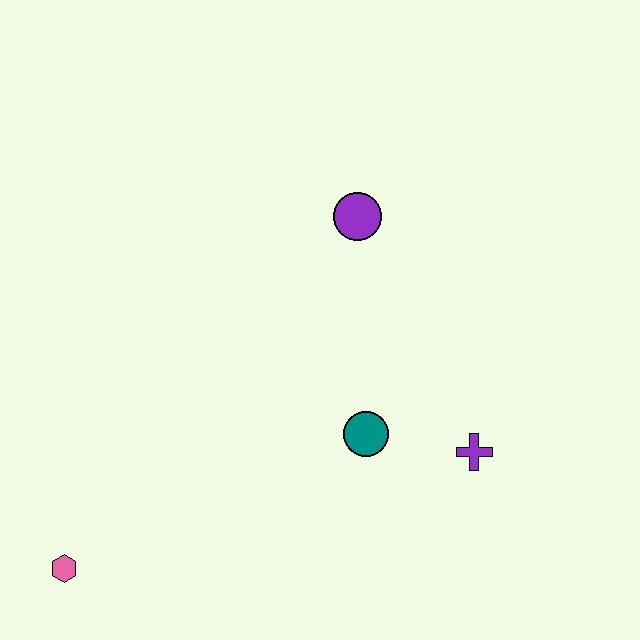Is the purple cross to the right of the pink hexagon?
Yes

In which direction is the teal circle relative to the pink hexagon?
The teal circle is to the right of the pink hexagon.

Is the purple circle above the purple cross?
Yes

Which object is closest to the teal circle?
The purple cross is closest to the teal circle.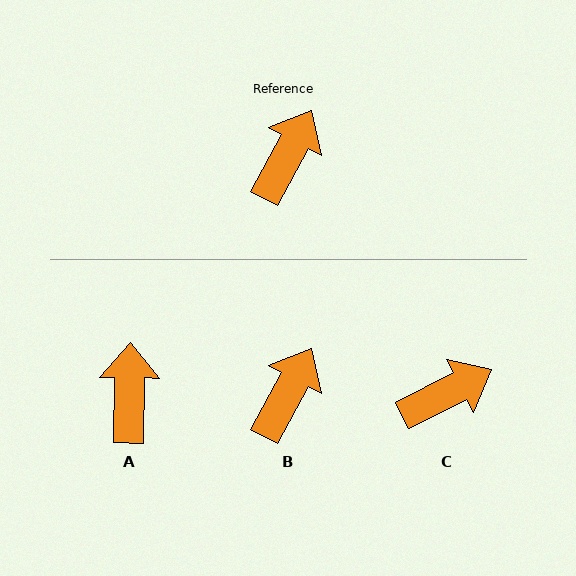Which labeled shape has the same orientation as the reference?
B.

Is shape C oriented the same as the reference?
No, it is off by about 34 degrees.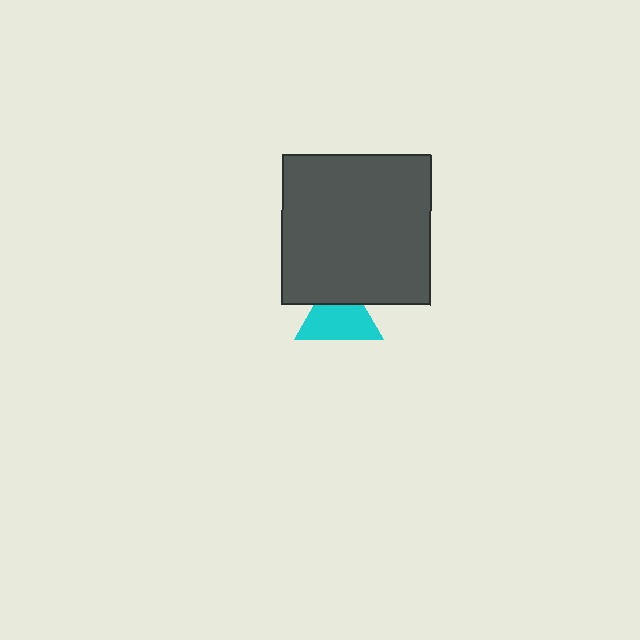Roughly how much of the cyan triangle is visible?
Most of it is visible (roughly 68%).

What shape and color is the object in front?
The object in front is a dark gray square.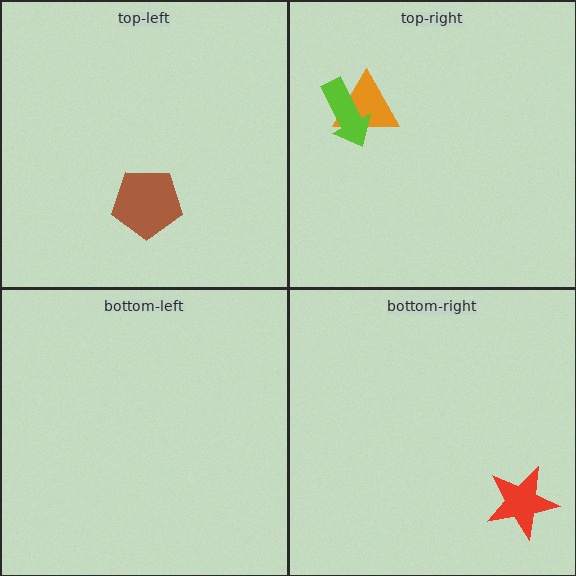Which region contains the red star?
The bottom-right region.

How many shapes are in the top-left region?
1.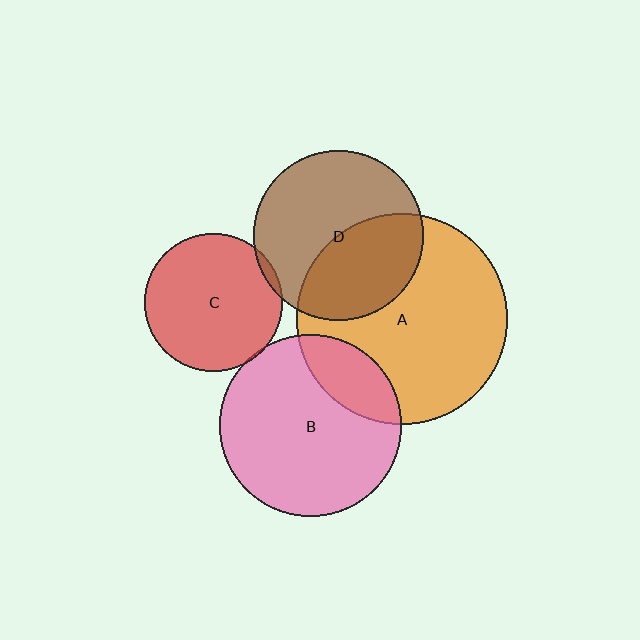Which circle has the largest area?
Circle A (orange).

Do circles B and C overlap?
Yes.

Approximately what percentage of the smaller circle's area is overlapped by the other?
Approximately 5%.